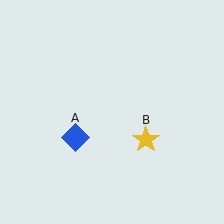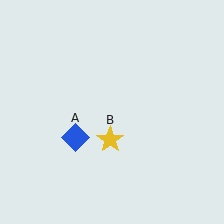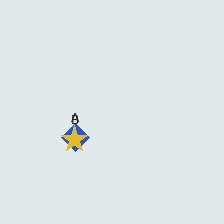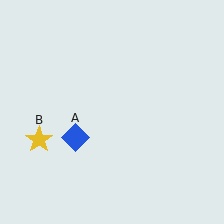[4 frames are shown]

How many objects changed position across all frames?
1 object changed position: yellow star (object B).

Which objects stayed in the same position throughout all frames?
Blue diamond (object A) remained stationary.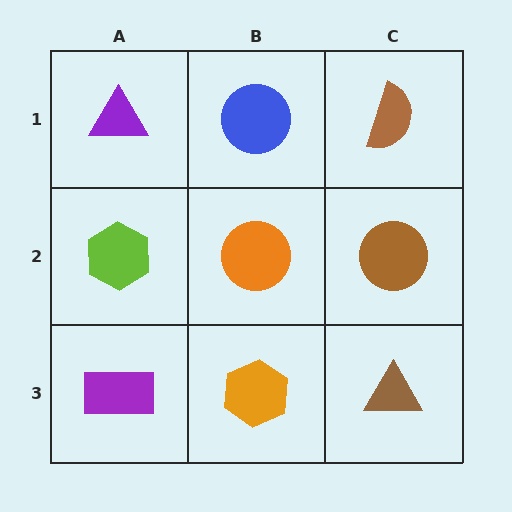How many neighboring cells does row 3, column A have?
2.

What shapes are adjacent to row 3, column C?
A brown circle (row 2, column C), an orange hexagon (row 3, column B).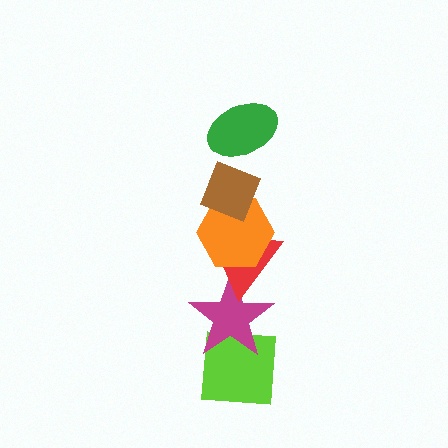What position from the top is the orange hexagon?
The orange hexagon is 3rd from the top.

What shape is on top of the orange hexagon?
The brown diamond is on top of the orange hexagon.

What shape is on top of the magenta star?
The red triangle is on top of the magenta star.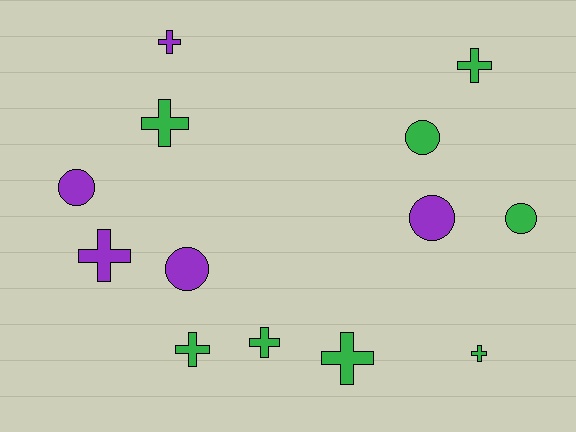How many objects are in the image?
There are 13 objects.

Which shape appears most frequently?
Cross, with 8 objects.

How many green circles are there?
There are 2 green circles.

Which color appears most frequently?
Green, with 8 objects.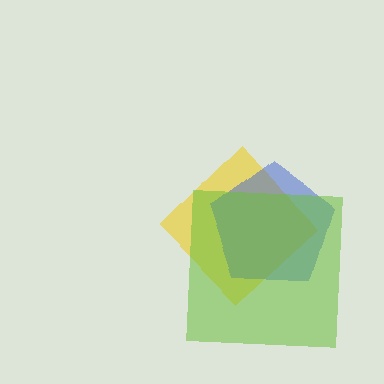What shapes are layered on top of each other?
The layered shapes are: a yellow diamond, a blue pentagon, a lime square.